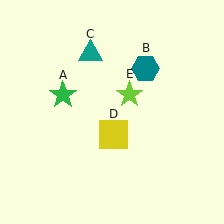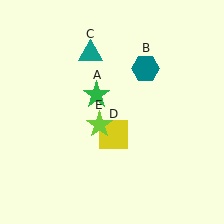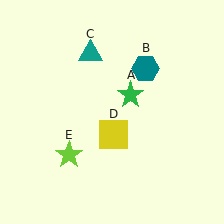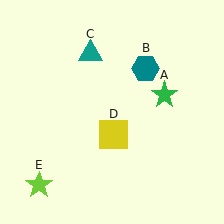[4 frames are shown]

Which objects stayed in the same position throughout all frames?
Teal hexagon (object B) and teal triangle (object C) and yellow square (object D) remained stationary.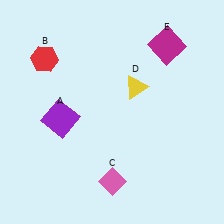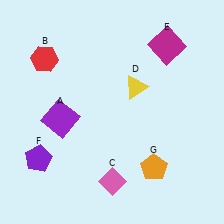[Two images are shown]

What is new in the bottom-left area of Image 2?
A purple pentagon (F) was added in the bottom-left area of Image 2.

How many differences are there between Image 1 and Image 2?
There are 2 differences between the two images.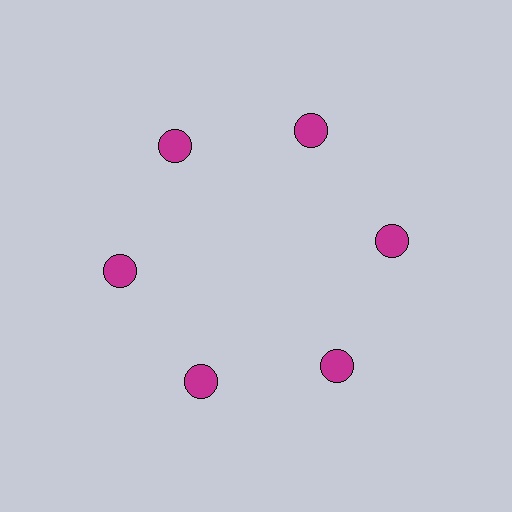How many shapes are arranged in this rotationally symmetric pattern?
There are 6 shapes, arranged in 6 groups of 1.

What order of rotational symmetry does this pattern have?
This pattern has 6-fold rotational symmetry.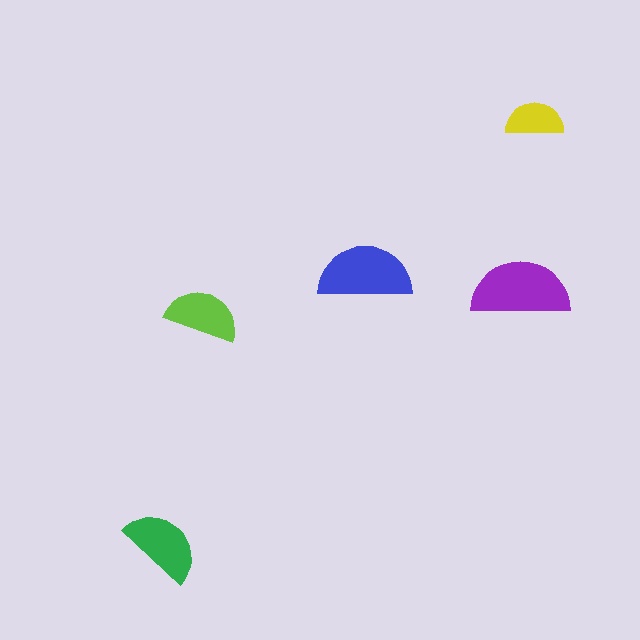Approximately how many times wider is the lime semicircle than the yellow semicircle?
About 1.5 times wider.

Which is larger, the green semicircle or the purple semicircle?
The purple one.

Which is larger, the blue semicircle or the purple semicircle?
The purple one.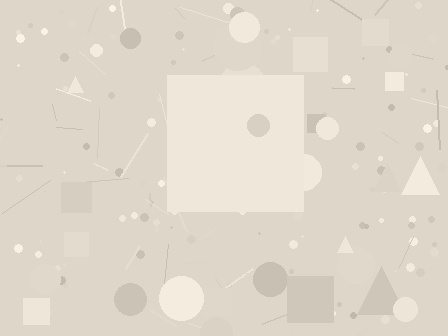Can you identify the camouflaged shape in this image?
The camouflaged shape is a square.